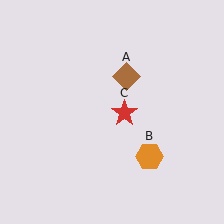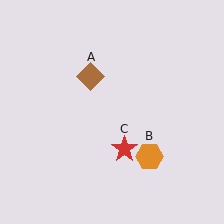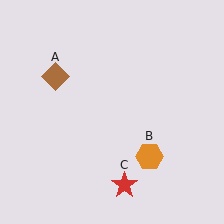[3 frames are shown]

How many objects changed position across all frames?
2 objects changed position: brown diamond (object A), red star (object C).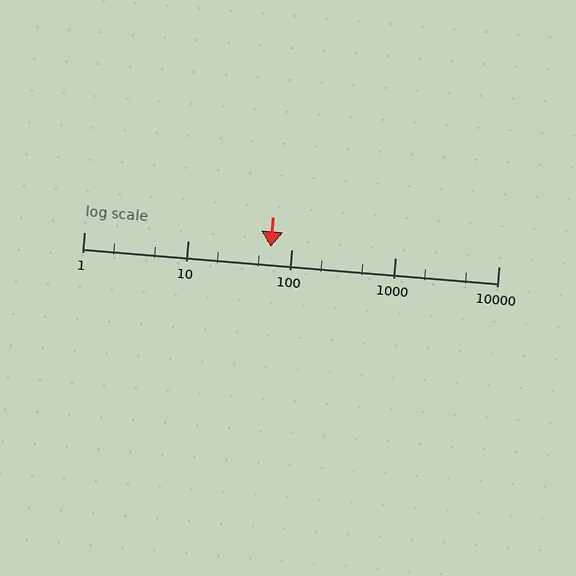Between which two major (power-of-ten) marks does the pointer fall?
The pointer is between 10 and 100.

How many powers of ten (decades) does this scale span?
The scale spans 4 decades, from 1 to 10000.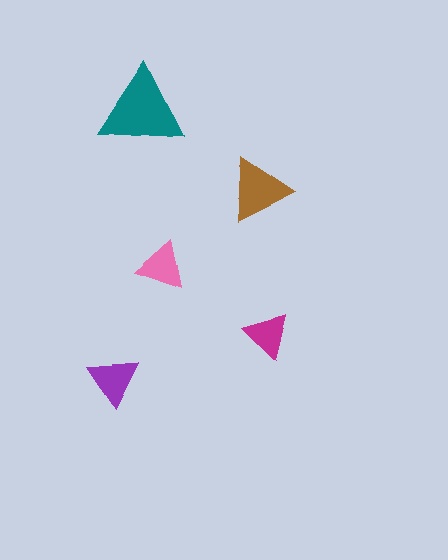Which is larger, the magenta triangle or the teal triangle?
The teal one.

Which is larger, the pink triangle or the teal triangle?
The teal one.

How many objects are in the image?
There are 5 objects in the image.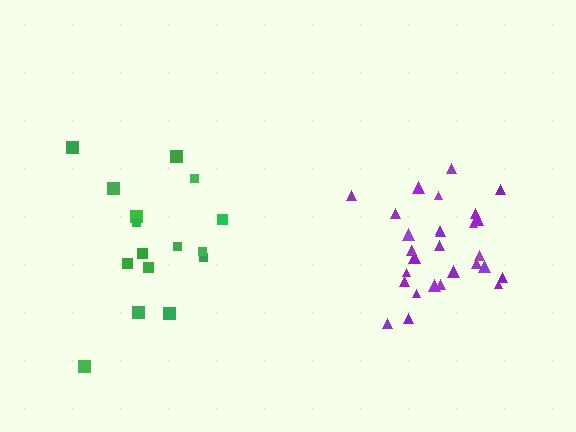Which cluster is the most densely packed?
Purple.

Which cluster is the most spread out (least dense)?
Green.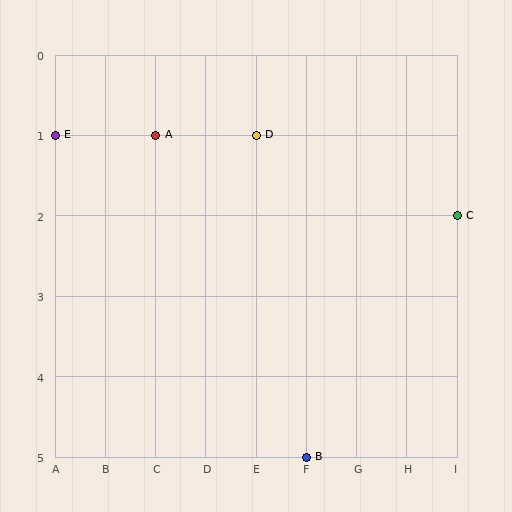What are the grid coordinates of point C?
Point C is at grid coordinates (I, 2).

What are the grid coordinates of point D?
Point D is at grid coordinates (E, 1).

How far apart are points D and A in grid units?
Points D and A are 2 columns apart.